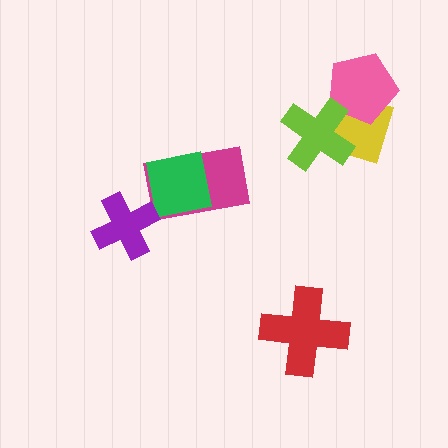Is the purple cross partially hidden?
No, no other shape covers it.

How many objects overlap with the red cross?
0 objects overlap with the red cross.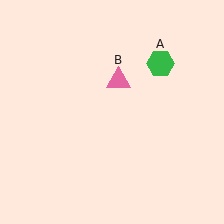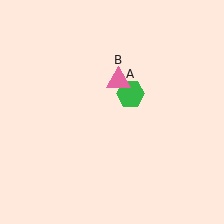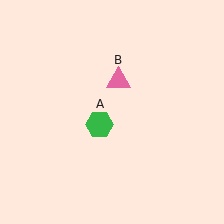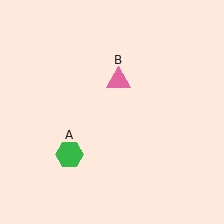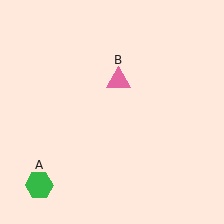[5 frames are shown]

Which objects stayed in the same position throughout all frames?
Pink triangle (object B) remained stationary.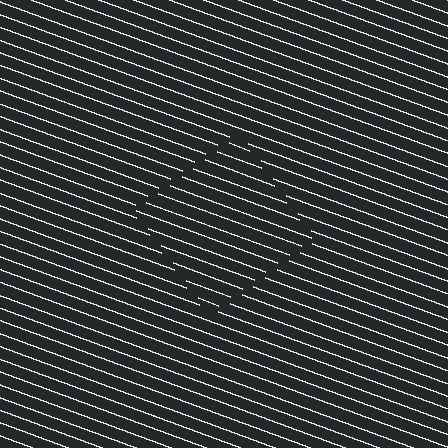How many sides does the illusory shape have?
4 sides — the line-ends trace a square.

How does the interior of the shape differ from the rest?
The interior of the shape contains the same grating, shifted by half a period — the contour is defined by the phase discontinuity where line-ends from the inner and outer gratings abut.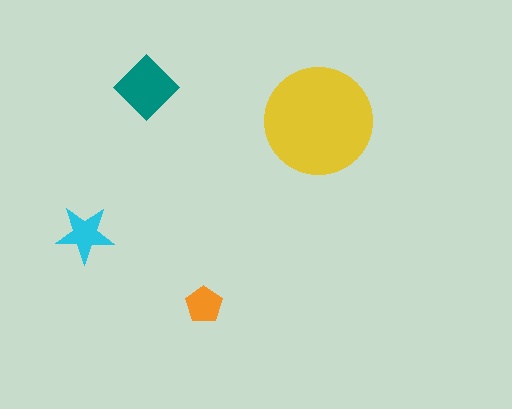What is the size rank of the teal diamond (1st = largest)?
2nd.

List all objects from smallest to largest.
The orange pentagon, the cyan star, the teal diamond, the yellow circle.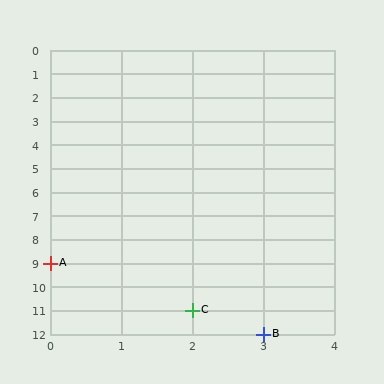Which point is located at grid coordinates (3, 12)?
Point B is at (3, 12).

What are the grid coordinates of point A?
Point A is at grid coordinates (0, 9).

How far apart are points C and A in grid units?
Points C and A are 2 columns and 2 rows apart (about 2.8 grid units diagonally).